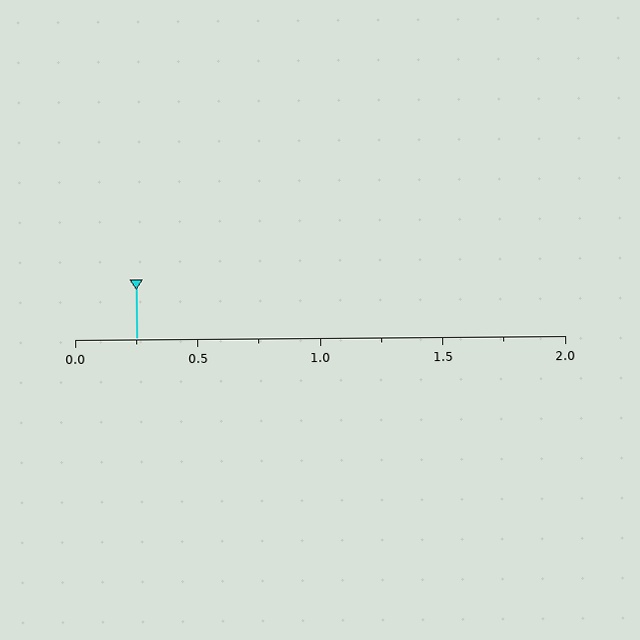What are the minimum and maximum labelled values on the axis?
The axis runs from 0.0 to 2.0.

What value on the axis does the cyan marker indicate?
The marker indicates approximately 0.25.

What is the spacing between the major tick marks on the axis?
The major ticks are spaced 0.5 apart.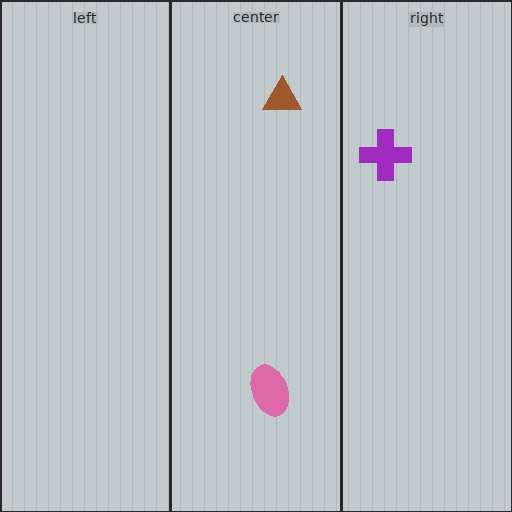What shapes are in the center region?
The pink ellipse, the brown triangle.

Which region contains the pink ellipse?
The center region.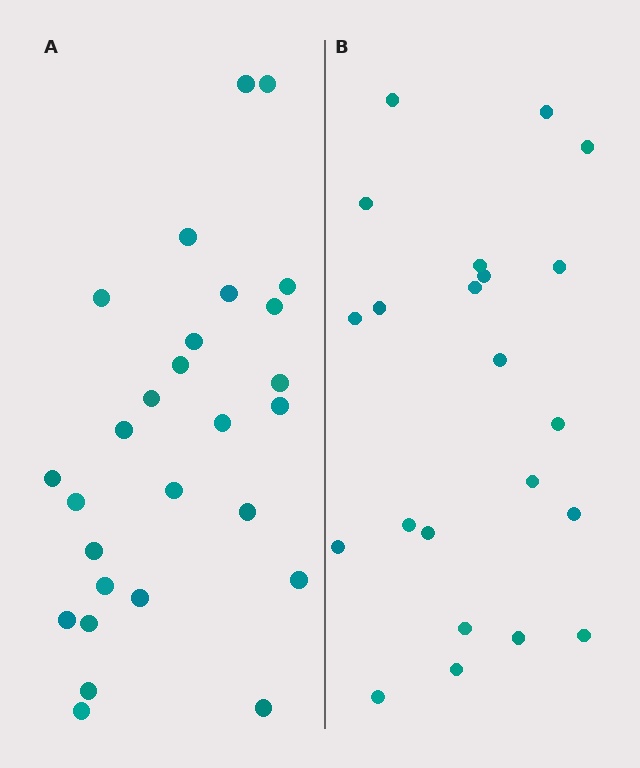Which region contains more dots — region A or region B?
Region A (the left region) has more dots.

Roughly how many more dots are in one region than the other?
Region A has about 5 more dots than region B.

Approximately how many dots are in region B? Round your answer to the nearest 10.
About 20 dots. (The exact count is 22, which rounds to 20.)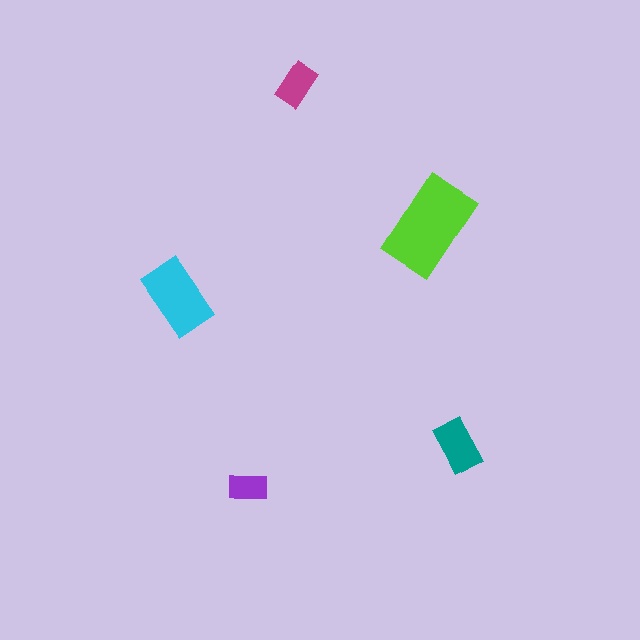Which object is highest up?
The magenta rectangle is topmost.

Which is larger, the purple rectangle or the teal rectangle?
The teal one.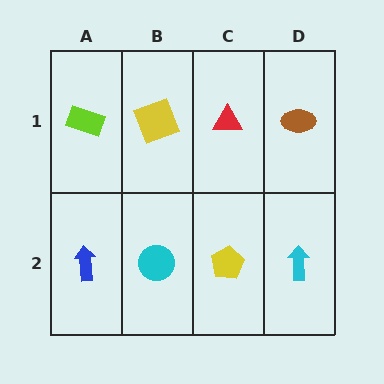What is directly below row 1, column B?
A cyan circle.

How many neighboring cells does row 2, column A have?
2.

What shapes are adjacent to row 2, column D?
A brown ellipse (row 1, column D), a yellow pentagon (row 2, column C).